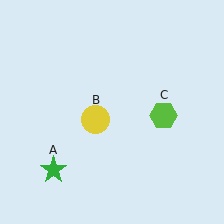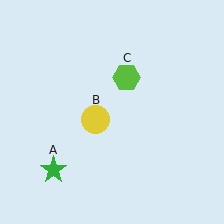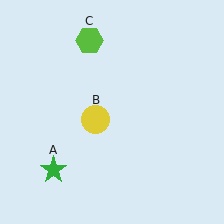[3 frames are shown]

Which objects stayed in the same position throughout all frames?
Green star (object A) and yellow circle (object B) remained stationary.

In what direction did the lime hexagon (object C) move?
The lime hexagon (object C) moved up and to the left.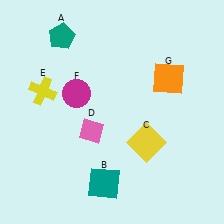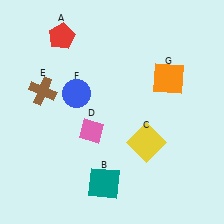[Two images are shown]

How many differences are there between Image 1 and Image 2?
There are 3 differences between the two images.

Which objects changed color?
A changed from teal to red. E changed from yellow to brown. F changed from magenta to blue.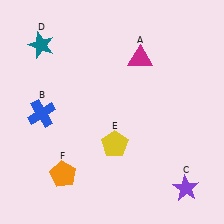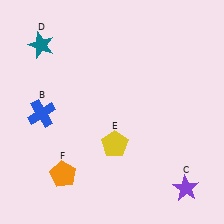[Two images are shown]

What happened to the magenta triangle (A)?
The magenta triangle (A) was removed in Image 2. It was in the top-right area of Image 1.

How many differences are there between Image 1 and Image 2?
There is 1 difference between the two images.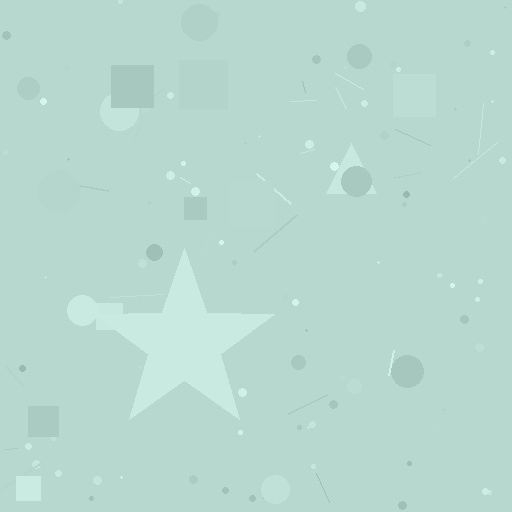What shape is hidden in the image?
A star is hidden in the image.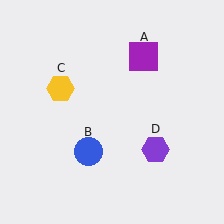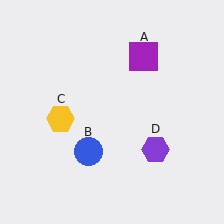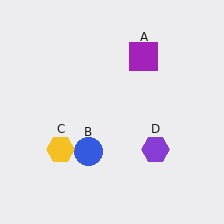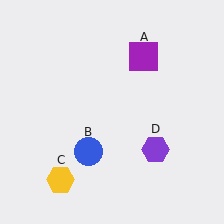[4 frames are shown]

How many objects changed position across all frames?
1 object changed position: yellow hexagon (object C).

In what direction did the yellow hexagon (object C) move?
The yellow hexagon (object C) moved down.